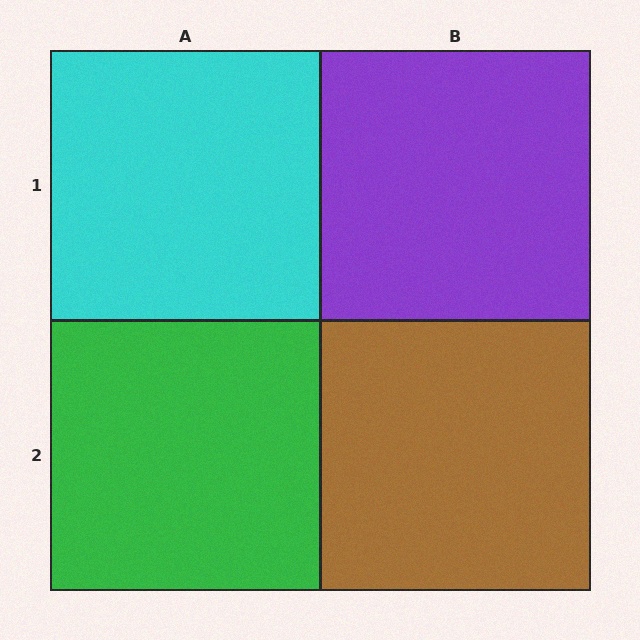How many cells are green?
1 cell is green.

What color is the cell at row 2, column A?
Green.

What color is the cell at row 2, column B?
Brown.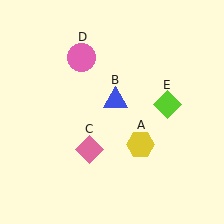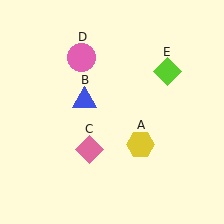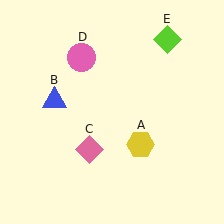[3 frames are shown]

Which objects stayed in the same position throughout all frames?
Yellow hexagon (object A) and pink diamond (object C) and pink circle (object D) remained stationary.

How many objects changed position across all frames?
2 objects changed position: blue triangle (object B), lime diamond (object E).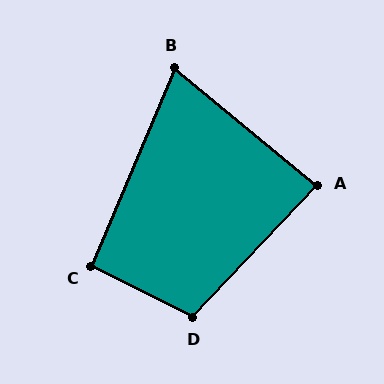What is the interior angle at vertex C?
Approximately 94 degrees (approximately right).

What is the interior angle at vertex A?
Approximately 86 degrees (approximately right).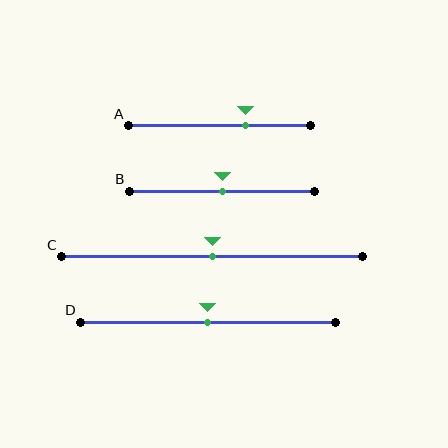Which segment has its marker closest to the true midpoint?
Segment B has its marker closest to the true midpoint.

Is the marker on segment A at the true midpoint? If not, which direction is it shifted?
No, the marker on segment A is shifted to the right by about 14% of the segment length.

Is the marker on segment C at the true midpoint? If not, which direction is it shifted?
Yes, the marker on segment C is at the true midpoint.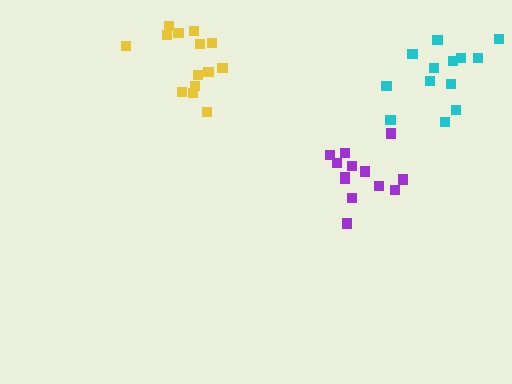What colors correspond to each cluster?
The clusters are colored: purple, yellow, cyan.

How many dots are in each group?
Group 1: 13 dots, Group 2: 14 dots, Group 3: 13 dots (40 total).